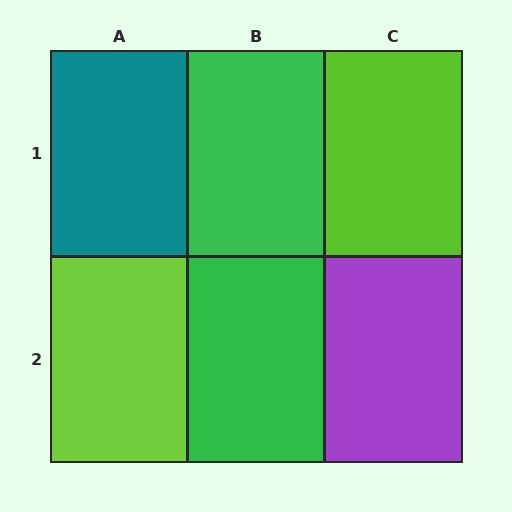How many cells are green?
2 cells are green.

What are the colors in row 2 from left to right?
Lime, green, purple.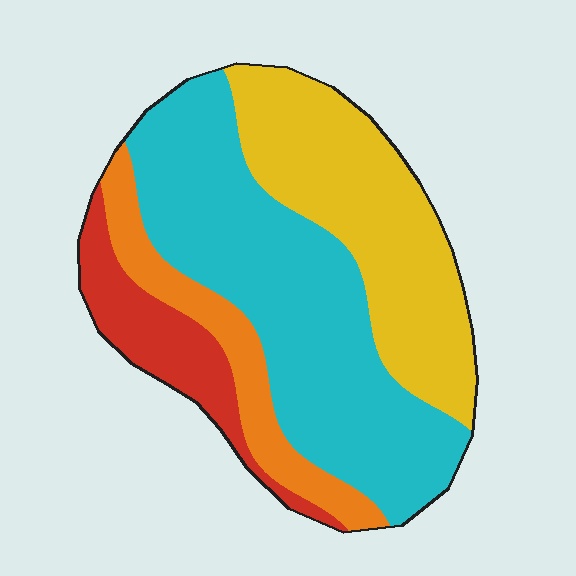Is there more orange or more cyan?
Cyan.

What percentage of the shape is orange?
Orange covers 13% of the shape.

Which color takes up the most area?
Cyan, at roughly 45%.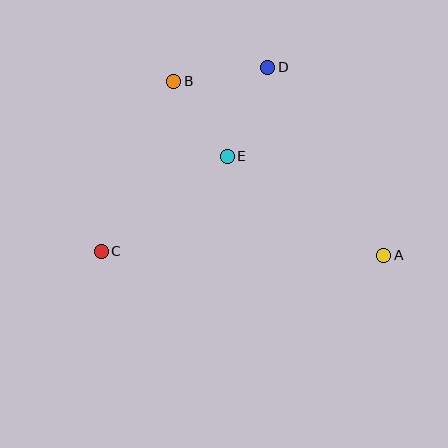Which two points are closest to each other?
Points B and E are closest to each other.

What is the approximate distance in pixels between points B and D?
The distance between B and D is approximately 95 pixels.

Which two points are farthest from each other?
Points A and C are farthest from each other.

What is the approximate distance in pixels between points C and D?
The distance between C and D is approximately 248 pixels.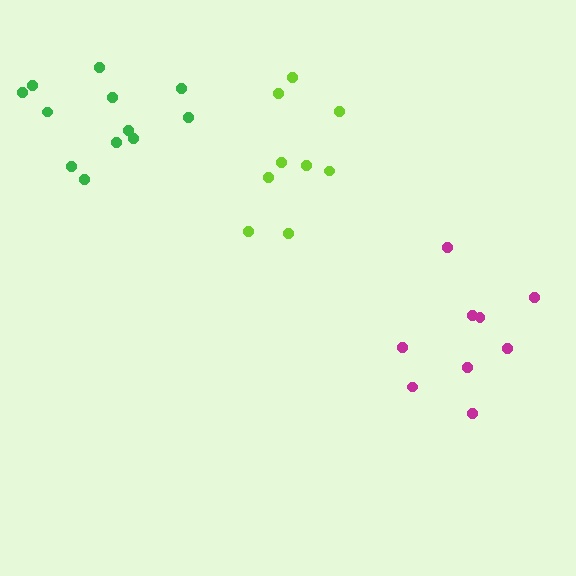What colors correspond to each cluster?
The clusters are colored: magenta, lime, green.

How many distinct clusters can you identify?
There are 3 distinct clusters.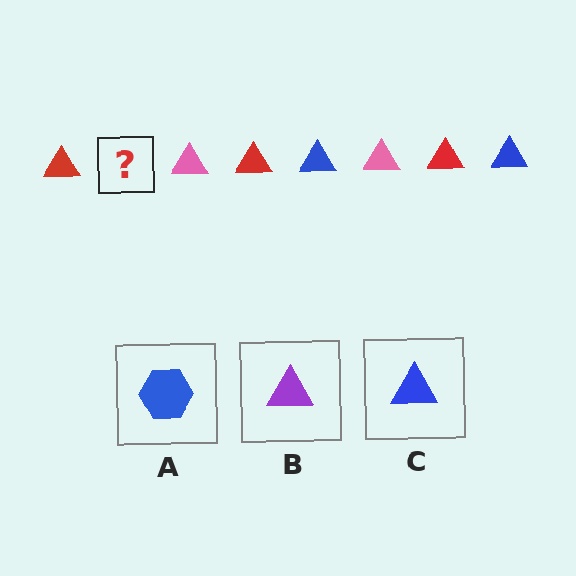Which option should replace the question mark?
Option C.